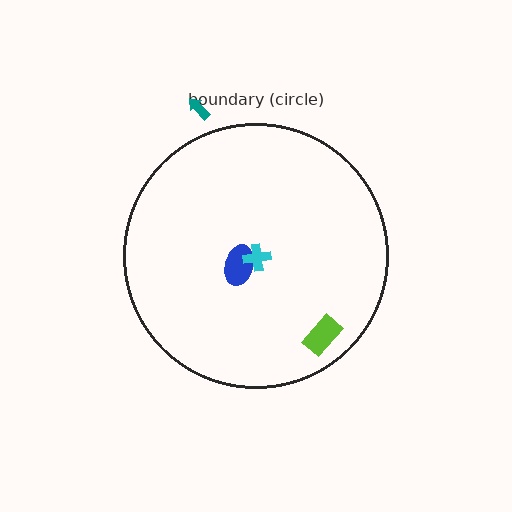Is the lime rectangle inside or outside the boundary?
Inside.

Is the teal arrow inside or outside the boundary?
Outside.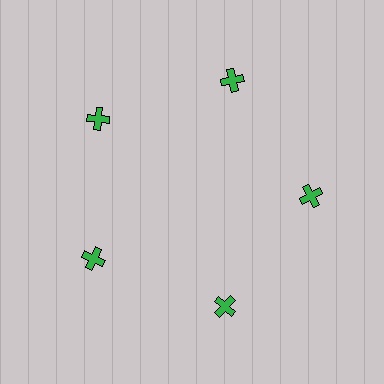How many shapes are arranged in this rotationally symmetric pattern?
There are 5 shapes, arranged in 5 groups of 1.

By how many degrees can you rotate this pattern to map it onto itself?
The pattern maps onto itself every 72 degrees of rotation.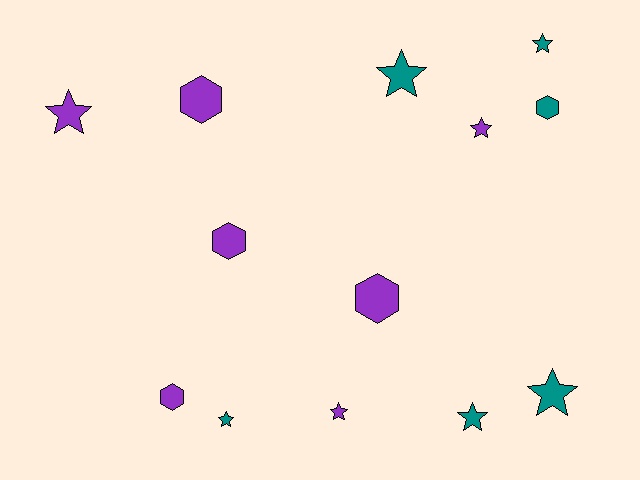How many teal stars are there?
There are 5 teal stars.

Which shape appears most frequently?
Star, with 8 objects.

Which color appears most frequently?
Purple, with 7 objects.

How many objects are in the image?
There are 13 objects.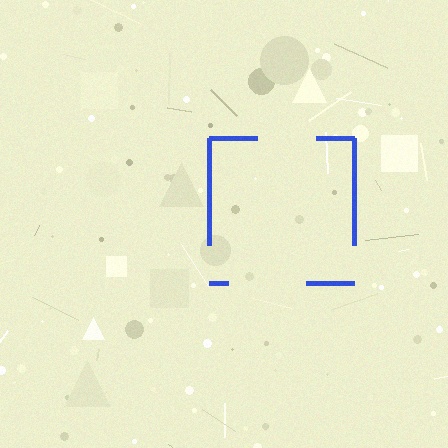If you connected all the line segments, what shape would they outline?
They would outline a square.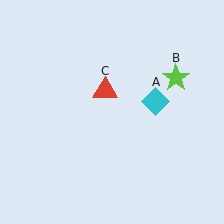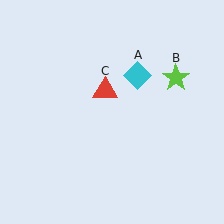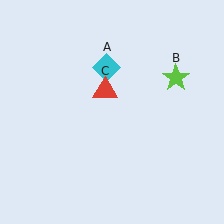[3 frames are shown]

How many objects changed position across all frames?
1 object changed position: cyan diamond (object A).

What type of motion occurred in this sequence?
The cyan diamond (object A) rotated counterclockwise around the center of the scene.